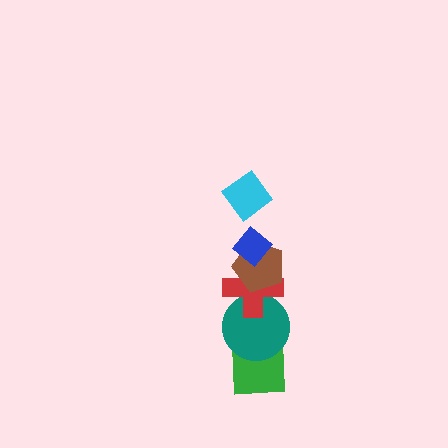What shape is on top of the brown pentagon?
The blue diamond is on top of the brown pentagon.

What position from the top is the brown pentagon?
The brown pentagon is 3rd from the top.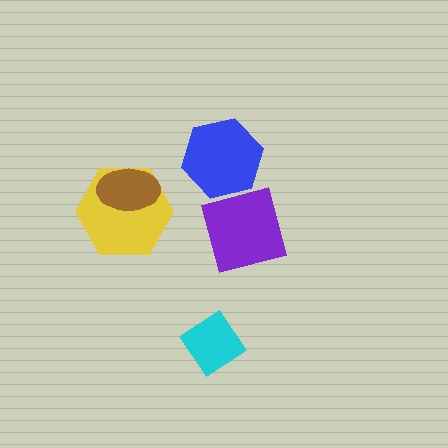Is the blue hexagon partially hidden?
Yes, it is partially covered by another shape.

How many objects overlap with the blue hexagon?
1 object overlaps with the blue hexagon.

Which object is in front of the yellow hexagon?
The brown ellipse is in front of the yellow hexagon.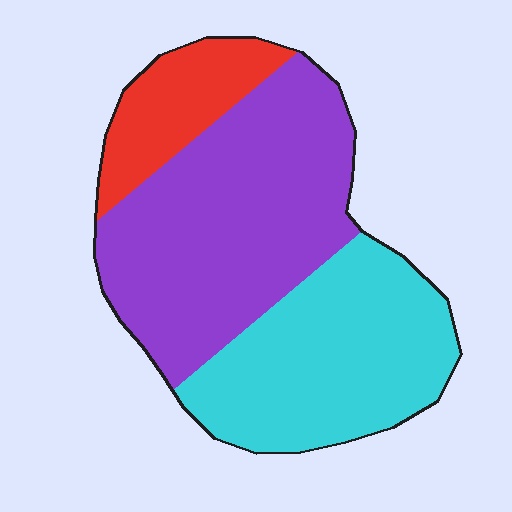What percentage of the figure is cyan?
Cyan takes up about three eighths (3/8) of the figure.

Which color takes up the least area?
Red, at roughly 15%.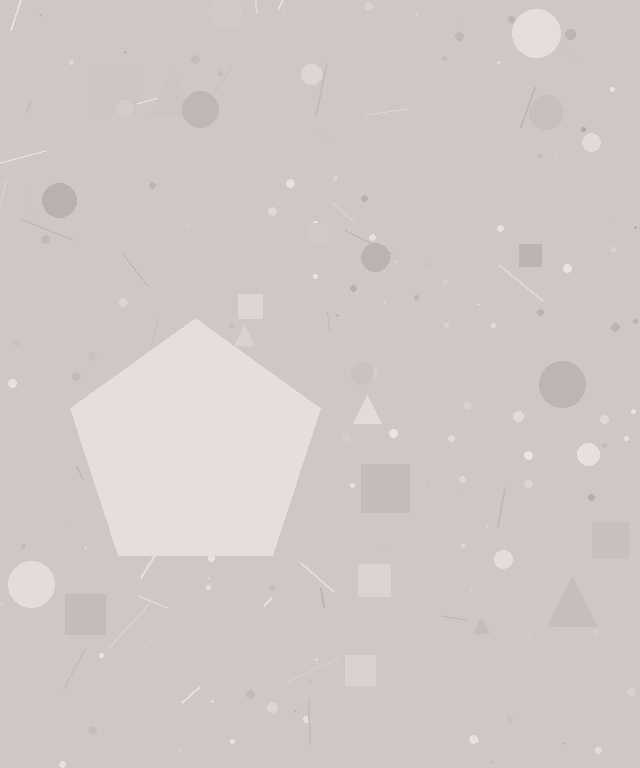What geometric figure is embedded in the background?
A pentagon is embedded in the background.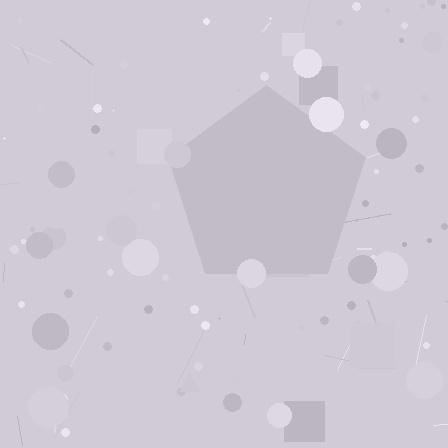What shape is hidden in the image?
A pentagon is hidden in the image.